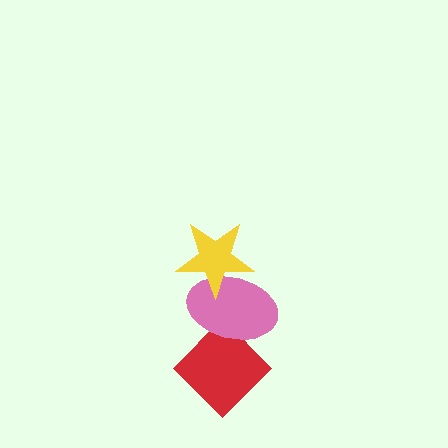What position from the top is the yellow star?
The yellow star is 1st from the top.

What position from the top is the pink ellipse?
The pink ellipse is 2nd from the top.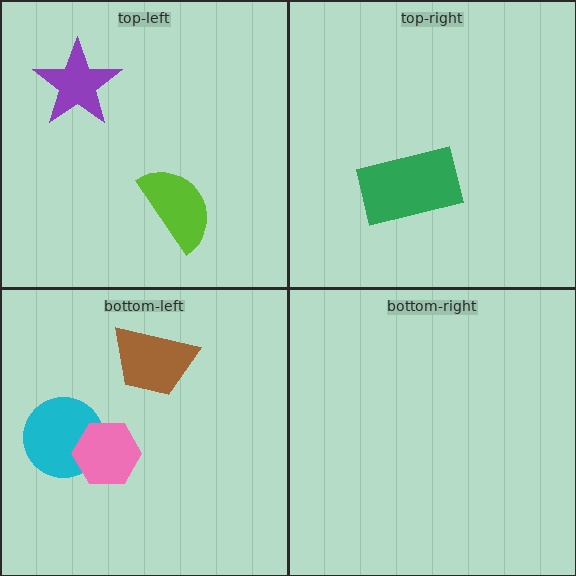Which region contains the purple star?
The top-left region.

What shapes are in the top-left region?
The lime semicircle, the purple star.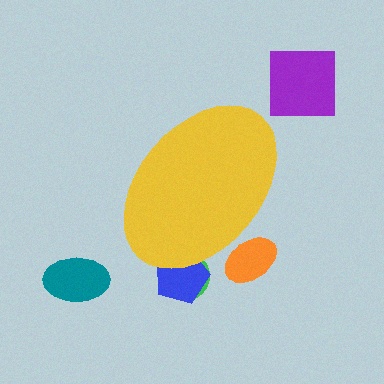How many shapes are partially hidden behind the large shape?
3 shapes are partially hidden.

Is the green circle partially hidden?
Yes, the green circle is partially hidden behind the yellow ellipse.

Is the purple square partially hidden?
No, the purple square is fully visible.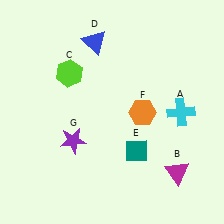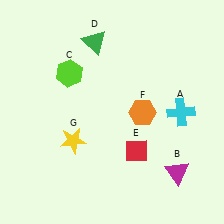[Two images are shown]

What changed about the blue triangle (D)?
In Image 1, D is blue. In Image 2, it changed to green.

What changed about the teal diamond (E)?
In Image 1, E is teal. In Image 2, it changed to red.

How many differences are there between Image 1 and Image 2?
There are 3 differences between the two images.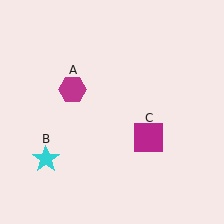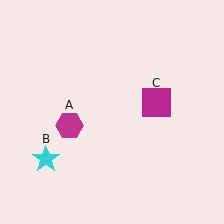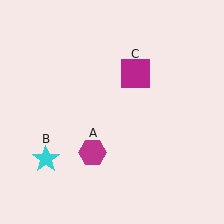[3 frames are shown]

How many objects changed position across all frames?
2 objects changed position: magenta hexagon (object A), magenta square (object C).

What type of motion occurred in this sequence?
The magenta hexagon (object A), magenta square (object C) rotated counterclockwise around the center of the scene.